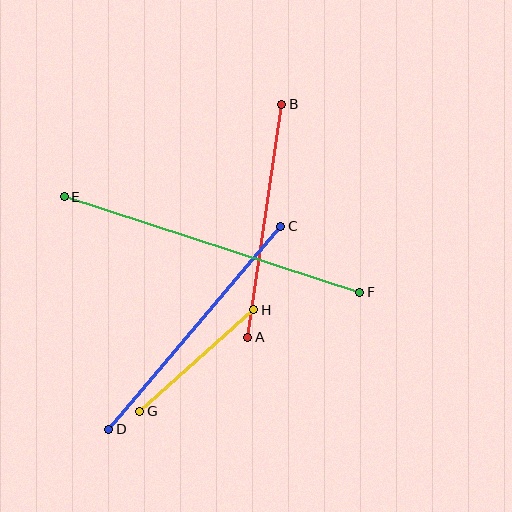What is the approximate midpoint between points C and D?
The midpoint is at approximately (195, 328) pixels.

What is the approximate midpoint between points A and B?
The midpoint is at approximately (265, 221) pixels.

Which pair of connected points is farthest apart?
Points E and F are farthest apart.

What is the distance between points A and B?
The distance is approximately 236 pixels.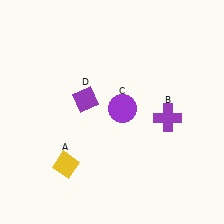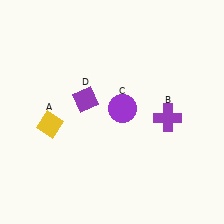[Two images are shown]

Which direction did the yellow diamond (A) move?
The yellow diamond (A) moved up.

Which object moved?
The yellow diamond (A) moved up.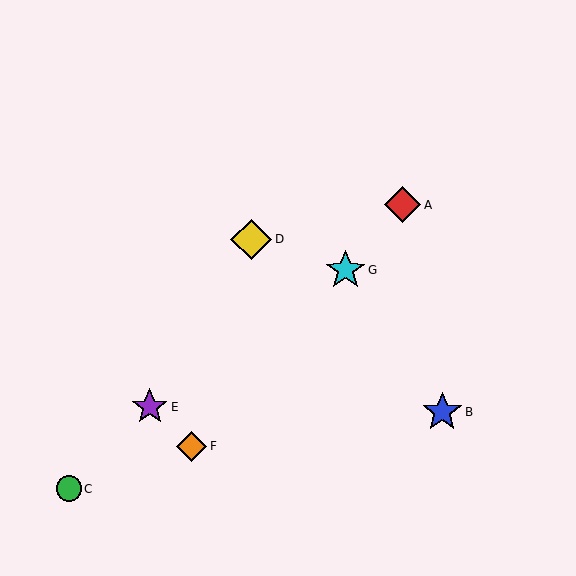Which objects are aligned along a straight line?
Objects A, F, G are aligned along a straight line.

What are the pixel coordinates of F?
Object F is at (192, 446).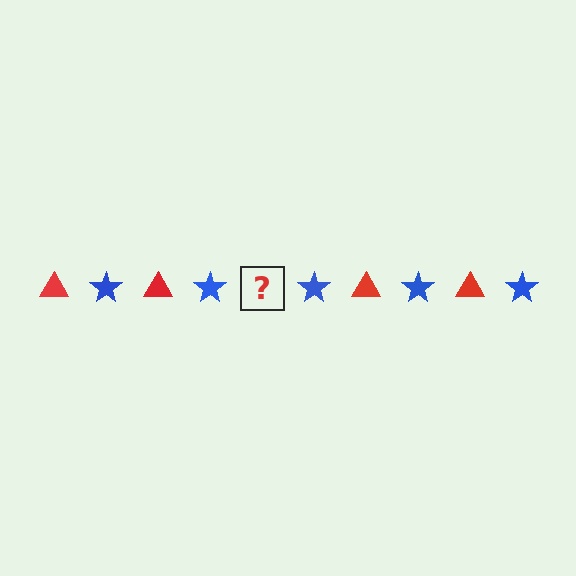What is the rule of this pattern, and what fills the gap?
The rule is that the pattern alternates between red triangle and blue star. The gap should be filled with a red triangle.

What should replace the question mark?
The question mark should be replaced with a red triangle.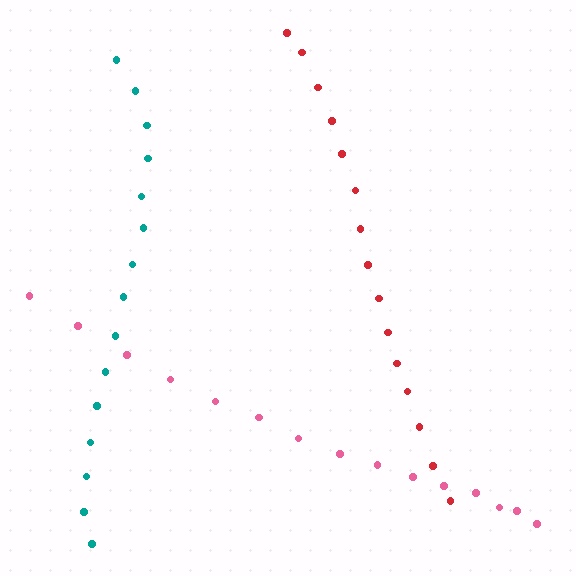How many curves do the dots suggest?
There are 3 distinct paths.